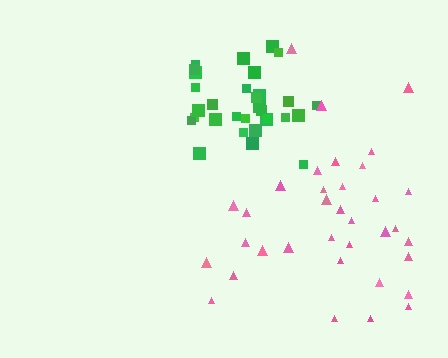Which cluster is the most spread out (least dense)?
Pink.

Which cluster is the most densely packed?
Green.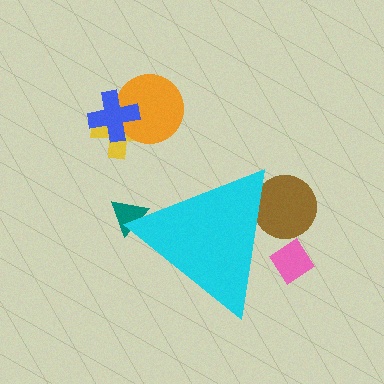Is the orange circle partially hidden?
No, the orange circle is fully visible.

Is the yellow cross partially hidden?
No, the yellow cross is fully visible.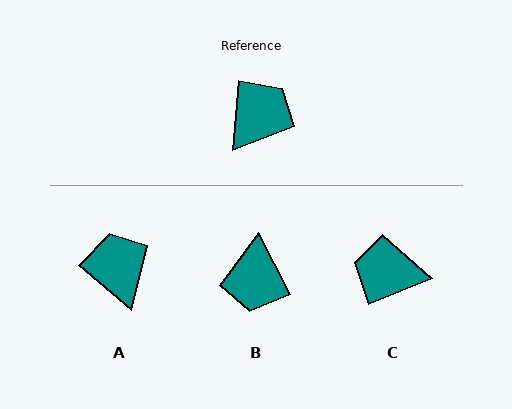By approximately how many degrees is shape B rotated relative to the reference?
Approximately 148 degrees clockwise.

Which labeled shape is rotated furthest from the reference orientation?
B, about 148 degrees away.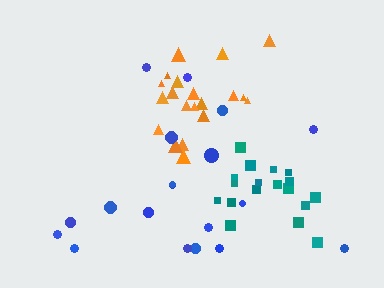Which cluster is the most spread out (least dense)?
Blue.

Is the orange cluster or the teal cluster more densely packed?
Teal.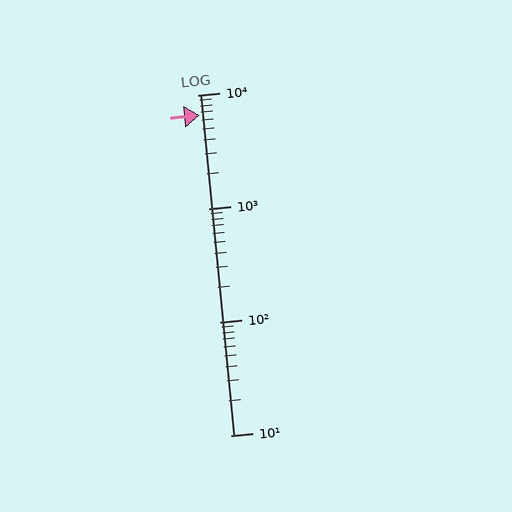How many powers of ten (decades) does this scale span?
The scale spans 3 decades, from 10 to 10000.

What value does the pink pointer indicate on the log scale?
The pointer indicates approximately 6600.